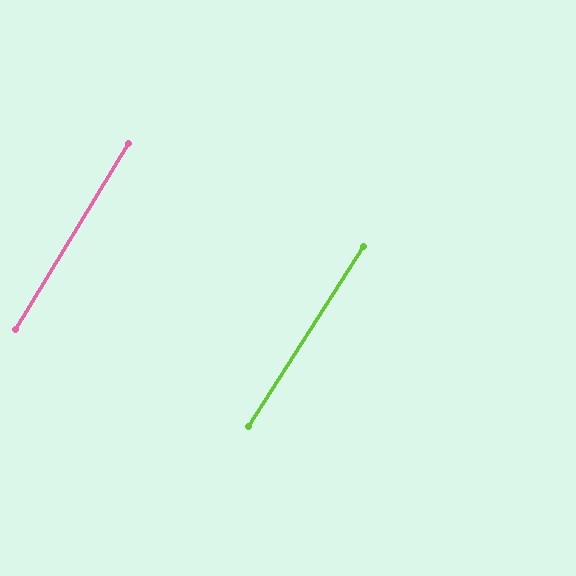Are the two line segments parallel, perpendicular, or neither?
Parallel — their directions differ by only 1.3°.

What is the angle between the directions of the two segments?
Approximately 1 degree.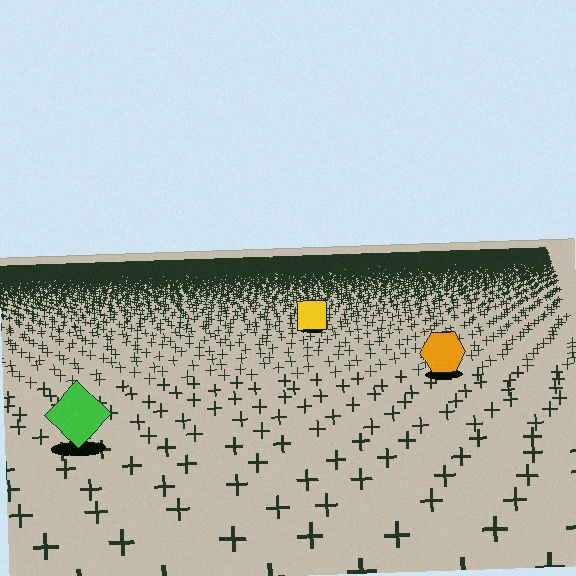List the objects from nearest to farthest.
From nearest to farthest: the green diamond, the orange hexagon, the yellow square.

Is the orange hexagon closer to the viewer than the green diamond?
No. The green diamond is closer — you can tell from the texture gradient: the ground texture is coarser near it.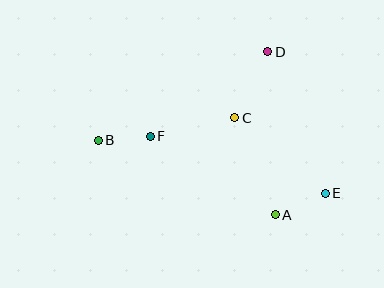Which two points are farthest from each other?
Points B and E are farthest from each other.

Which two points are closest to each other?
Points B and F are closest to each other.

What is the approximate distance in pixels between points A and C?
The distance between A and C is approximately 105 pixels.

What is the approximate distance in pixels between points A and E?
The distance between A and E is approximately 55 pixels.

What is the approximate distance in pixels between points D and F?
The distance between D and F is approximately 145 pixels.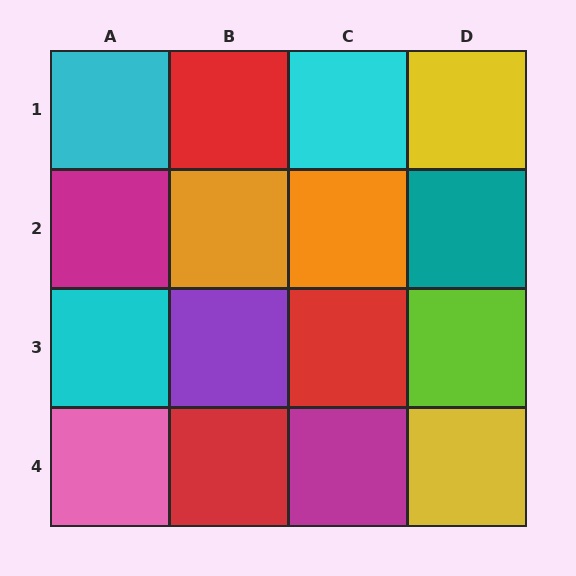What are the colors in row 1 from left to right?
Cyan, red, cyan, yellow.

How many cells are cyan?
3 cells are cyan.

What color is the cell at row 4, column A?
Pink.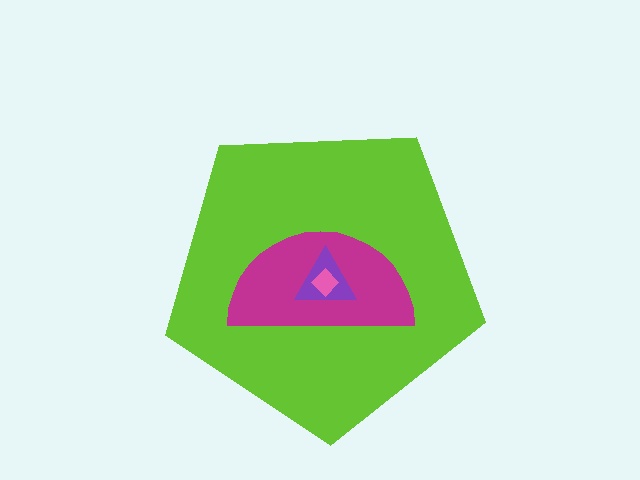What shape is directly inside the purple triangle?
The pink diamond.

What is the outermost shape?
The lime pentagon.